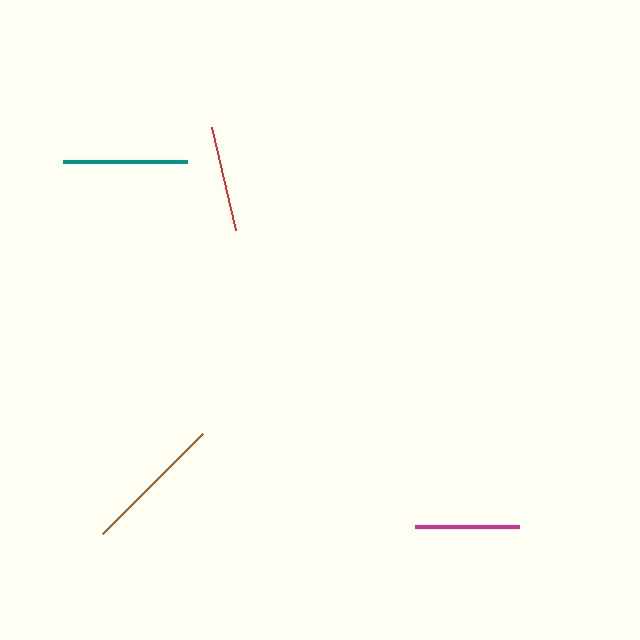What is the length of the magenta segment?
The magenta segment is approximately 104 pixels long.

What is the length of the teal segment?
The teal segment is approximately 124 pixels long.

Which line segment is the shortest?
The magenta line is the shortest at approximately 104 pixels.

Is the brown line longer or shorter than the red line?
The brown line is longer than the red line.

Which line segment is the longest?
The brown line is the longest at approximately 141 pixels.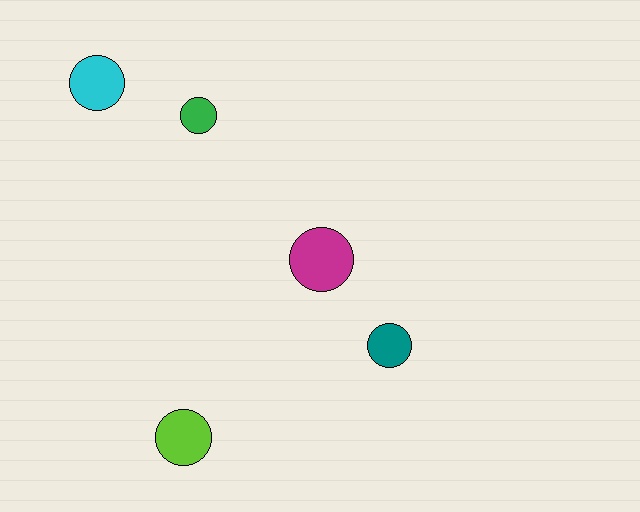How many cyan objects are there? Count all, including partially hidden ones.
There is 1 cyan object.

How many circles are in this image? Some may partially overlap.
There are 5 circles.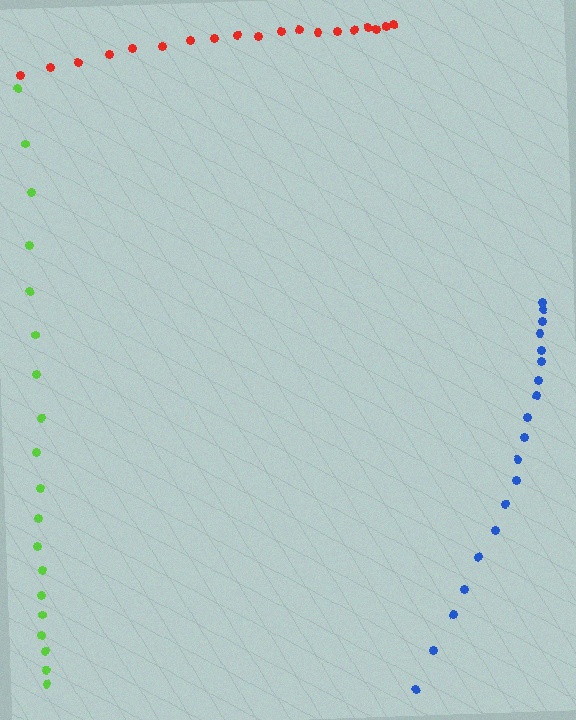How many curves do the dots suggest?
There are 3 distinct paths.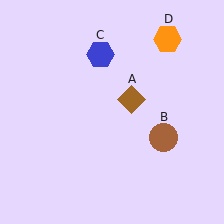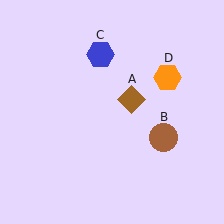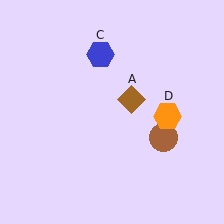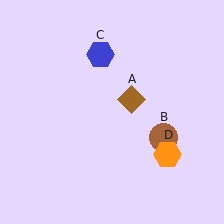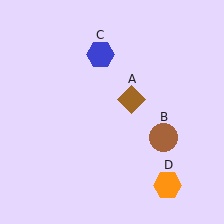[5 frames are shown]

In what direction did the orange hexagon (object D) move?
The orange hexagon (object D) moved down.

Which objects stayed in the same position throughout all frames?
Brown diamond (object A) and brown circle (object B) and blue hexagon (object C) remained stationary.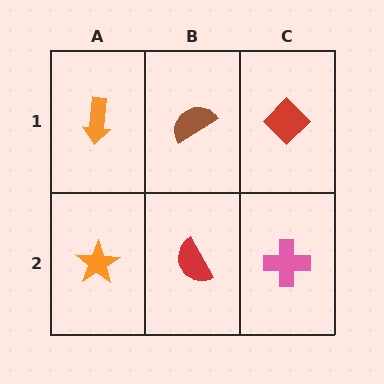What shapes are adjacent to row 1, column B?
A red semicircle (row 2, column B), an orange arrow (row 1, column A), a red diamond (row 1, column C).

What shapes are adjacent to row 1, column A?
An orange star (row 2, column A), a brown semicircle (row 1, column B).